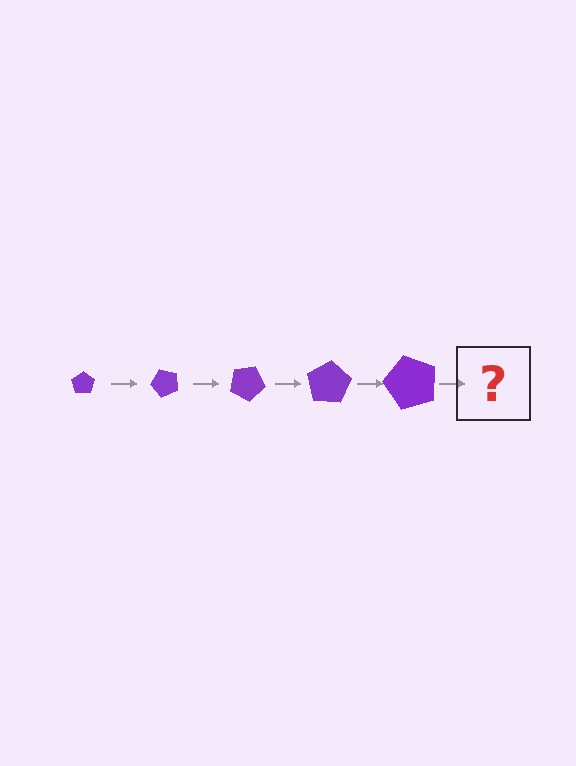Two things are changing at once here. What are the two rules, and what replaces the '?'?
The two rules are that the pentagon grows larger each step and it rotates 50 degrees each step. The '?' should be a pentagon, larger than the previous one and rotated 250 degrees from the start.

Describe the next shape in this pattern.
It should be a pentagon, larger than the previous one and rotated 250 degrees from the start.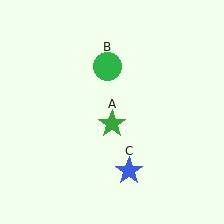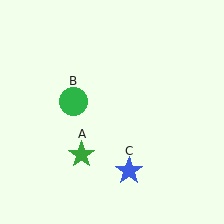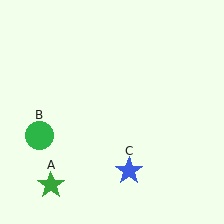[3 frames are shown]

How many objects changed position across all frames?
2 objects changed position: green star (object A), green circle (object B).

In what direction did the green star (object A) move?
The green star (object A) moved down and to the left.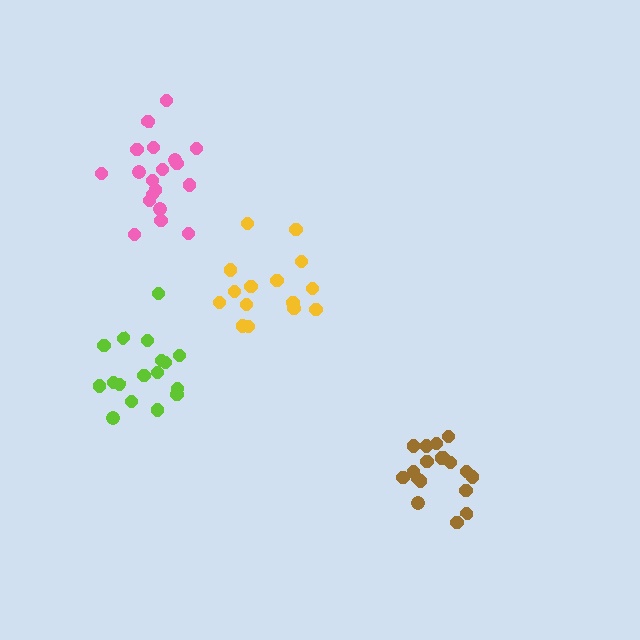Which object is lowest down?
The brown cluster is bottommost.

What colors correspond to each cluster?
The clusters are colored: yellow, brown, lime, pink.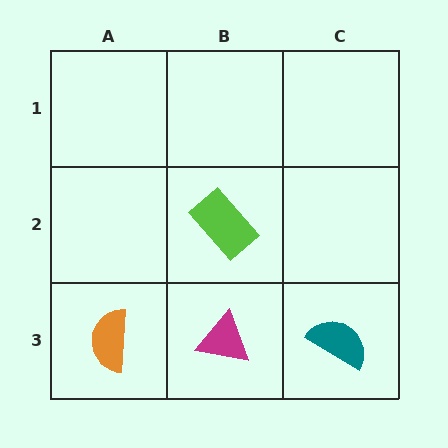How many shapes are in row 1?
0 shapes.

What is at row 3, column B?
A magenta triangle.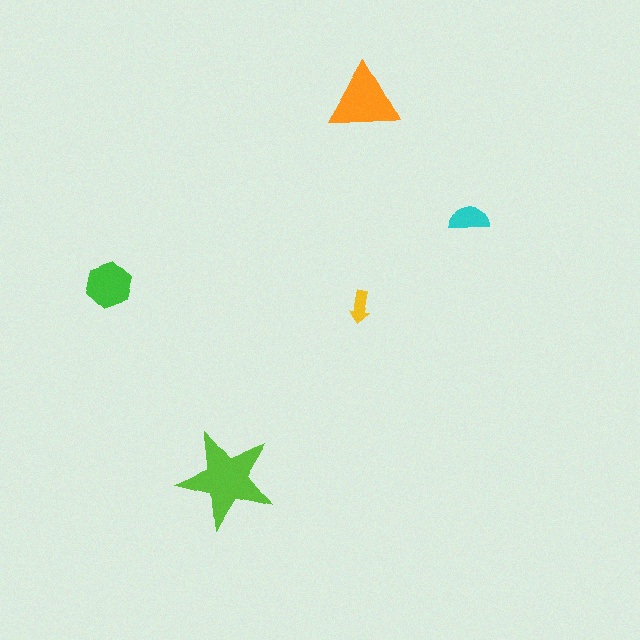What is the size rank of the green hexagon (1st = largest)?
3rd.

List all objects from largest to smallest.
The lime star, the orange triangle, the green hexagon, the cyan semicircle, the yellow arrow.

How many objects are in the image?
There are 5 objects in the image.